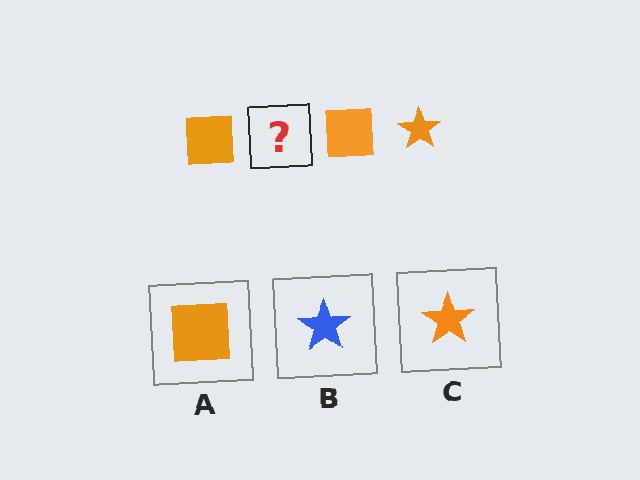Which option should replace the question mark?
Option C.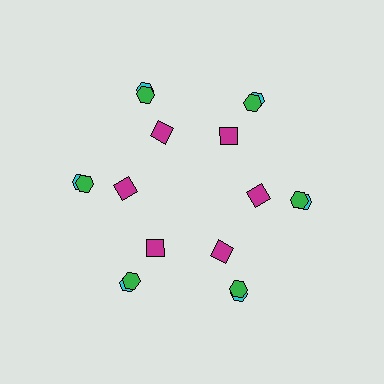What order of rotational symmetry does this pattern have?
This pattern has 6-fold rotational symmetry.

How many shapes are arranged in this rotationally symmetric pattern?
There are 18 shapes, arranged in 6 groups of 3.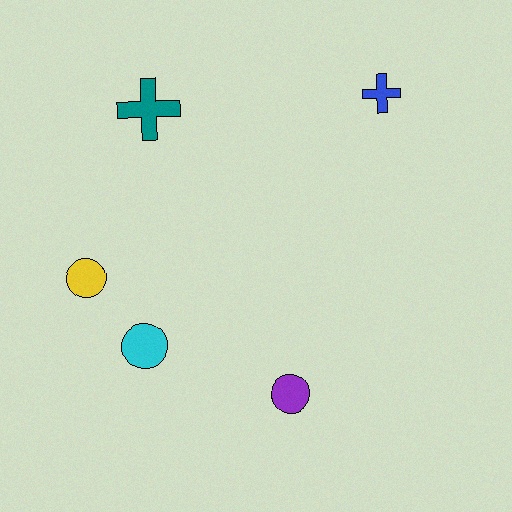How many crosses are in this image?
There are 2 crosses.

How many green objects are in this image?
There are no green objects.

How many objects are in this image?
There are 5 objects.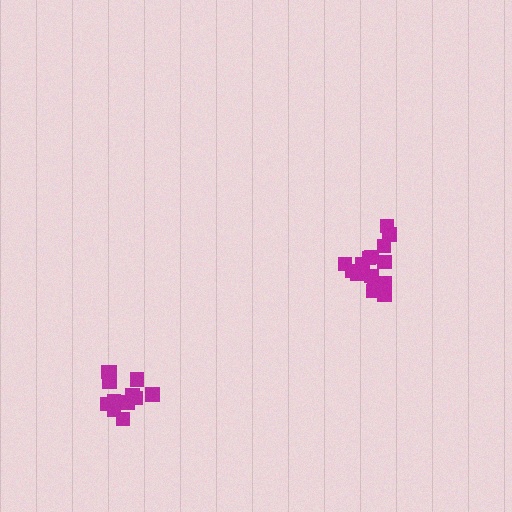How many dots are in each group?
Group 1: 16 dots, Group 2: 12 dots (28 total).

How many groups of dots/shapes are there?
There are 2 groups.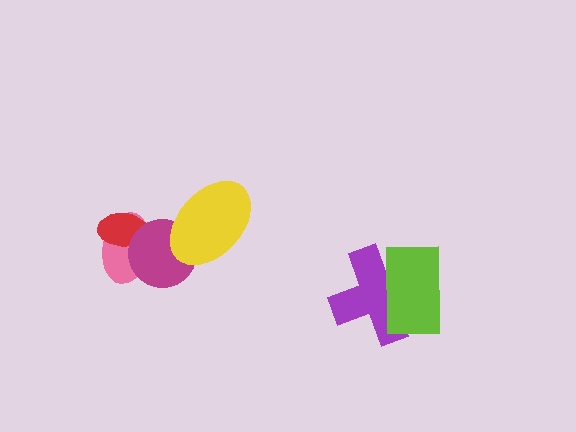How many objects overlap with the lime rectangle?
1 object overlaps with the lime rectangle.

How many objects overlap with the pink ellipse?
2 objects overlap with the pink ellipse.